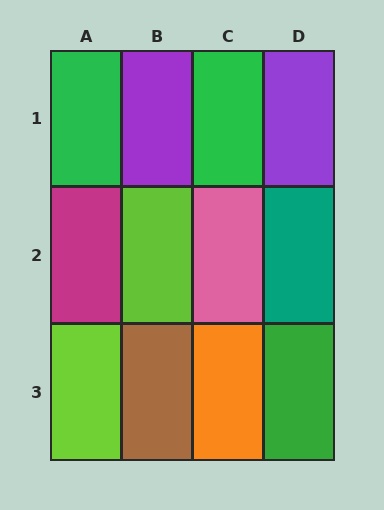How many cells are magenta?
1 cell is magenta.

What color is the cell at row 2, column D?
Teal.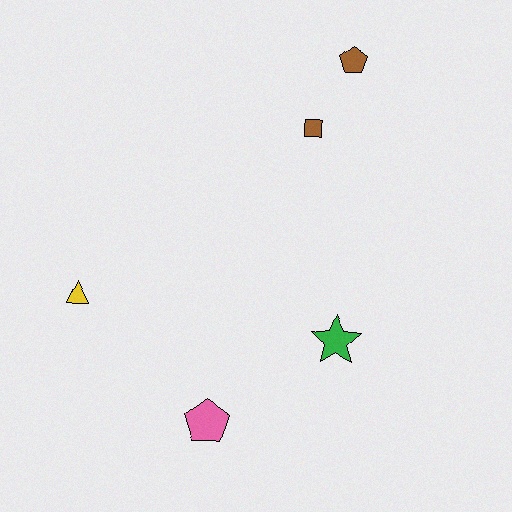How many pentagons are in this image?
There are 2 pentagons.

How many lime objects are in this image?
There are no lime objects.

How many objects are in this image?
There are 5 objects.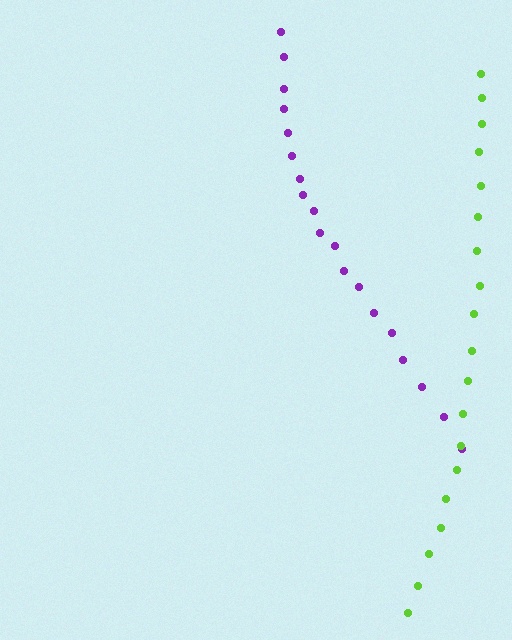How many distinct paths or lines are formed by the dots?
There are 2 distinct paths.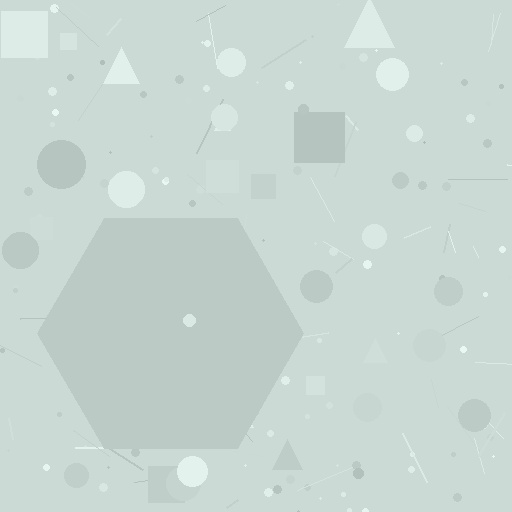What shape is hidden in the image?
A hexagon is hidden in the image.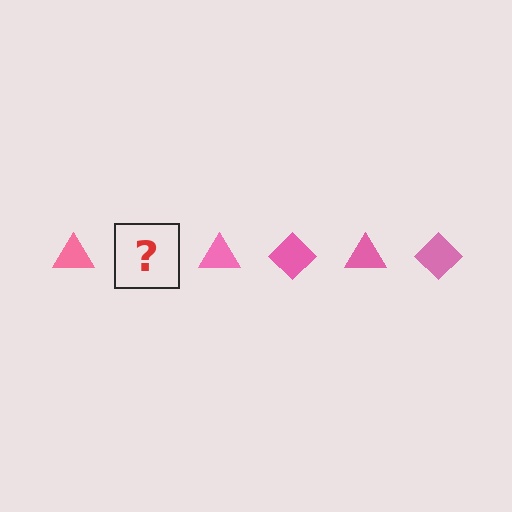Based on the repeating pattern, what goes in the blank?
The blank should be a pink diamond.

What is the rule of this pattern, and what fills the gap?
The rule is that the pattern cycles through triangle, diamond shapes in pink. The gap should be filled with a pink diamond.